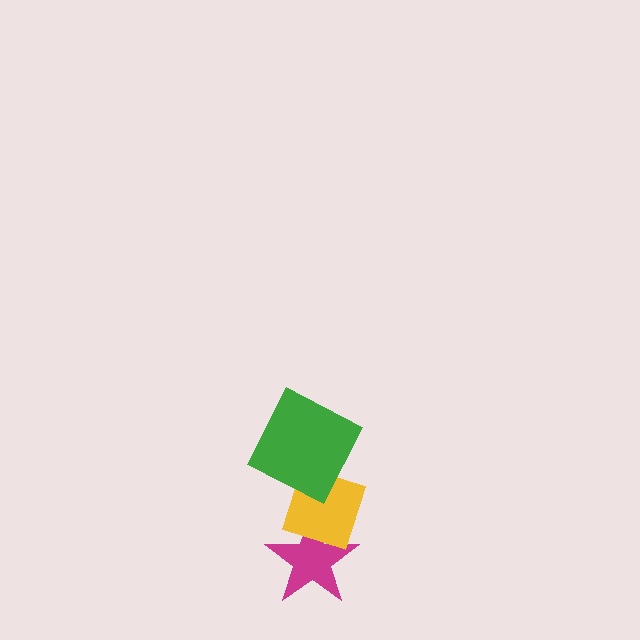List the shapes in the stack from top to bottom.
From top to bottom: the green square, the yellow diamond, the magenta star.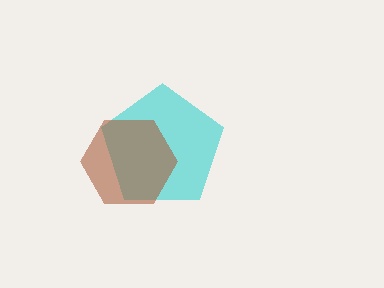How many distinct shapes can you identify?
There are 2 distinct shapes: a cyan pentagon, a brown hexagon.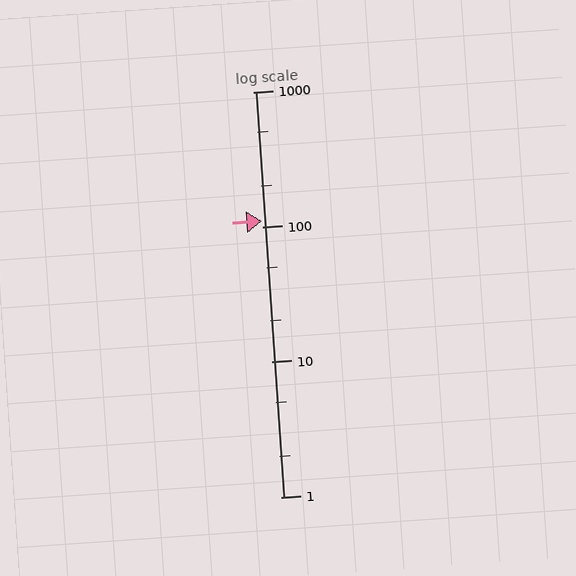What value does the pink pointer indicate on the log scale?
The pointer indicates approximately 110.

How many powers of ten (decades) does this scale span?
The scale spans 3 decades, from 1 to 1000.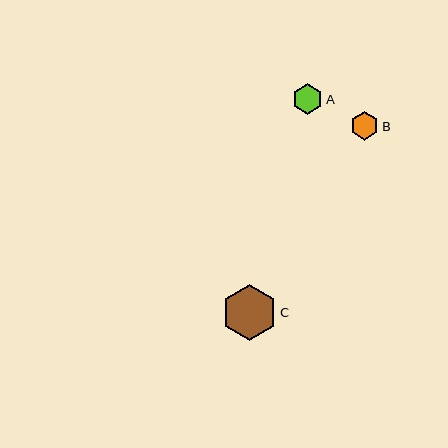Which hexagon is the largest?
Hexagon C is the largest with a size of approximately 56 pixels.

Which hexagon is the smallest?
Hexagon B is the smallest with a size of approximately 28 pixels.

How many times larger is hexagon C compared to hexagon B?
Hexagon C is approximately 2.0 times the size of hexagon B.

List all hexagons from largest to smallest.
From largest to smallest: C, A, B.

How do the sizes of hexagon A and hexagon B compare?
Hexagon A and hexagon B are approximately the same size.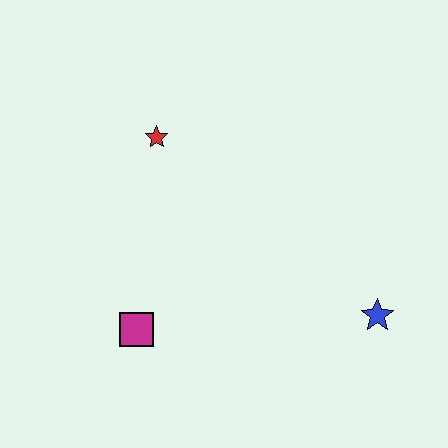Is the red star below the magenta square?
No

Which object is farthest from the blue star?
The red star is farthest from the blue star.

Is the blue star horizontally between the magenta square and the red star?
No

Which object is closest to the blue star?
The magenta square is closest to the blue star.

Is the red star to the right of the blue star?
No